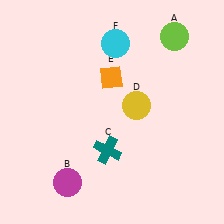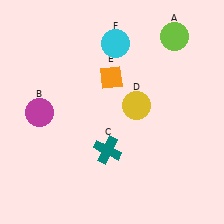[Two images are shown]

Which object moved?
The magenta circle (B) moved up.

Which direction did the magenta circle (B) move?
The magenta circle (B) moved up.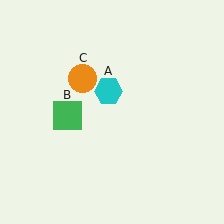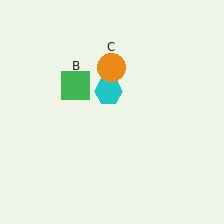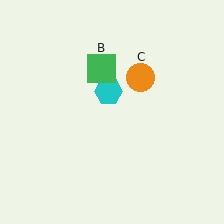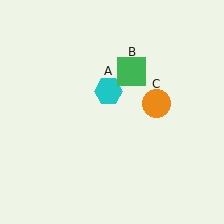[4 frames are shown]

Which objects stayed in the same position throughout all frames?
Cyan hexagon (object A) remained stationary.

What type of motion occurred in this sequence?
The green square (object B), orange circle (object C) rotated clockwise around the center of the scene.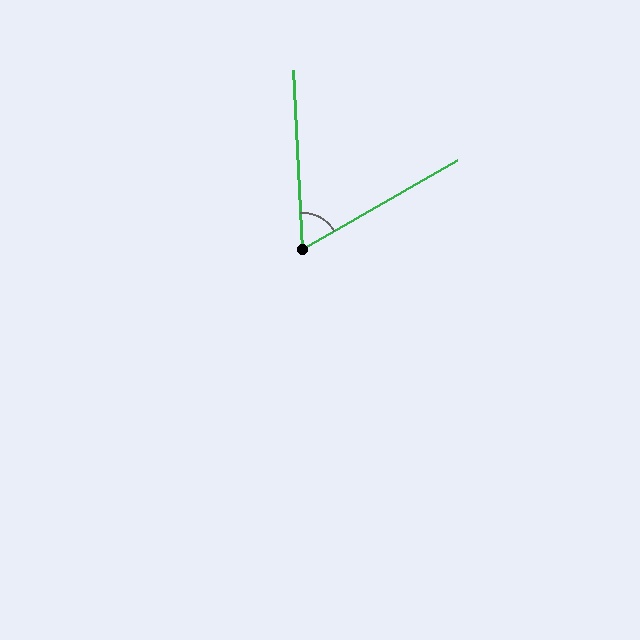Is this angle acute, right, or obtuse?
It is acute.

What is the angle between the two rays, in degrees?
Approximately 63 degrees.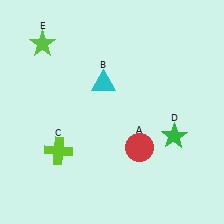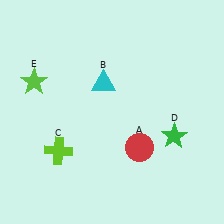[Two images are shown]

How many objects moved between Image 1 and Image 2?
1 object moved between the two images.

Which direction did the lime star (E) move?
The lime star (E) moved down.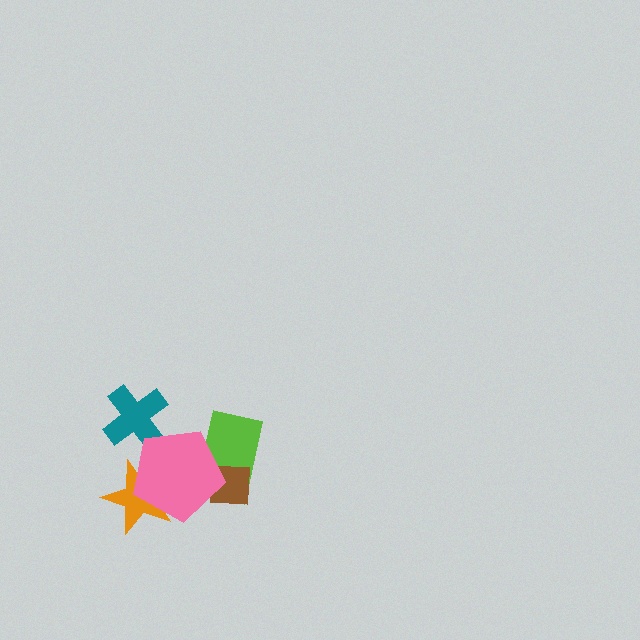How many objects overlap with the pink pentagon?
4 objects overlap with the pink pentagon.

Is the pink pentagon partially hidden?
No, no other shape covers it.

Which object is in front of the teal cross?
The pink pentagon is in front of the teal cross.